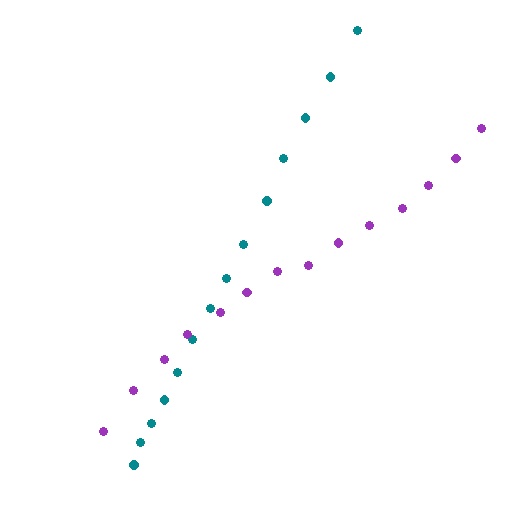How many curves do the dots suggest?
There are 2 distinct paths.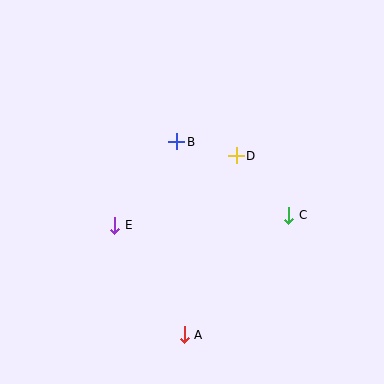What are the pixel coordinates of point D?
Point D is at (236, 156).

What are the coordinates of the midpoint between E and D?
The midpoint between E and D is at (175, 190).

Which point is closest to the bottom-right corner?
Point C is closest to the bottom-right corner.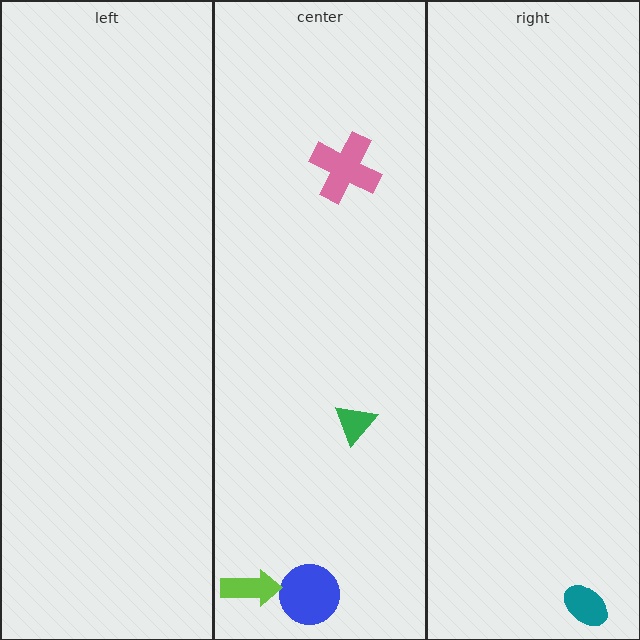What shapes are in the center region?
The pink cross, the blue circle, the green triangle, the lime arrow.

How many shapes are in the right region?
1.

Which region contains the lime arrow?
The center region.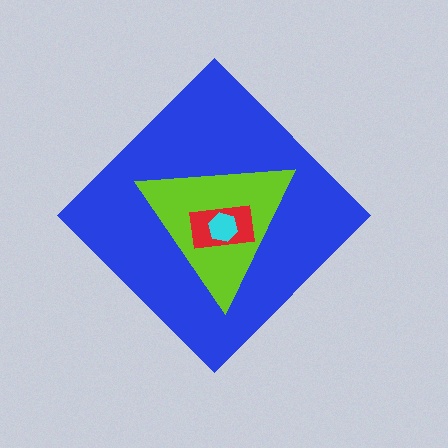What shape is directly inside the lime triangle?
The red rectangle.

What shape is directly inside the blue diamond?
The lime triangle.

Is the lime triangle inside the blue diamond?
Yes.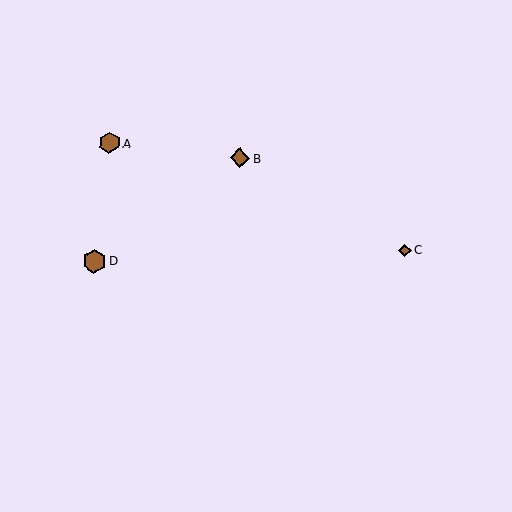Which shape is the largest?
The brown hexagon (labeled D) is the largest.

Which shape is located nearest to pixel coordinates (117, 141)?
The brown hexagon (labeled A) at (110, 143) is nearest to that location.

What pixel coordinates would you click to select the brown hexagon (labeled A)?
Click at (110, 143) to select the brown hexagon A.